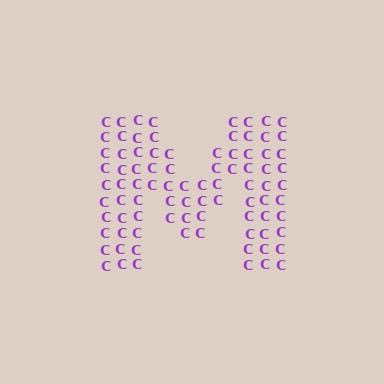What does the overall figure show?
The overall figure shows the letter M.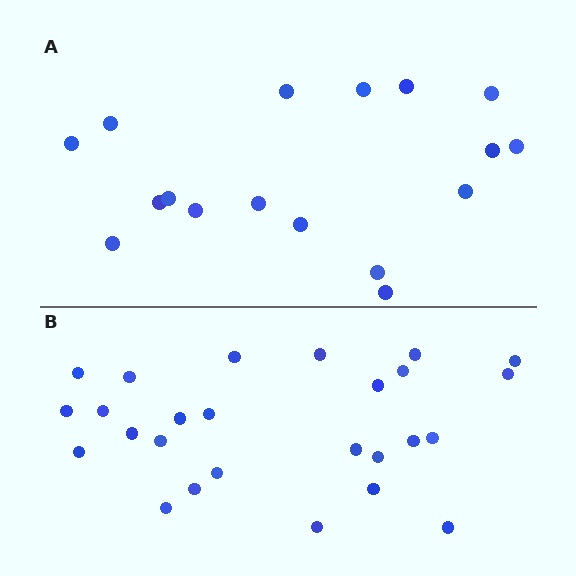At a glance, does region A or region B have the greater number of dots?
Region B (the bottom region) has more dots.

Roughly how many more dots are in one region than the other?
Region B has roughly 8 or so more dots than region A.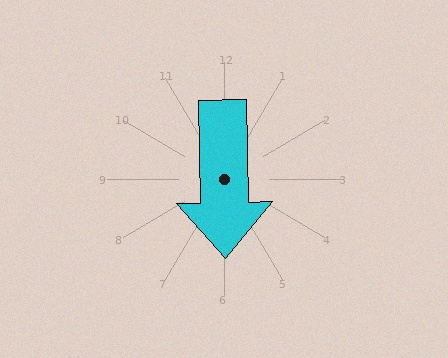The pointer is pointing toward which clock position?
Roughly 6 o'clock.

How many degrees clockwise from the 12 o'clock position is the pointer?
Approximately 179 degrees.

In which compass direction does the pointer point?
South.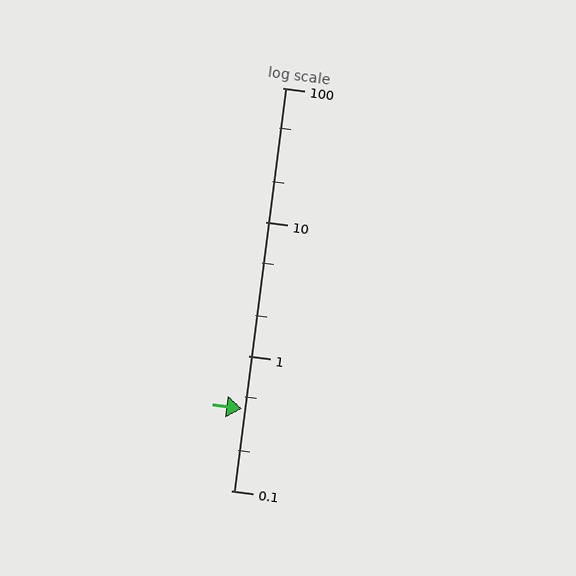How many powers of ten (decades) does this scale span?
The scale spans 3 decades, from 0.1 to 100.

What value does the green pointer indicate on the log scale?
The pointer indicates approximately 0.41.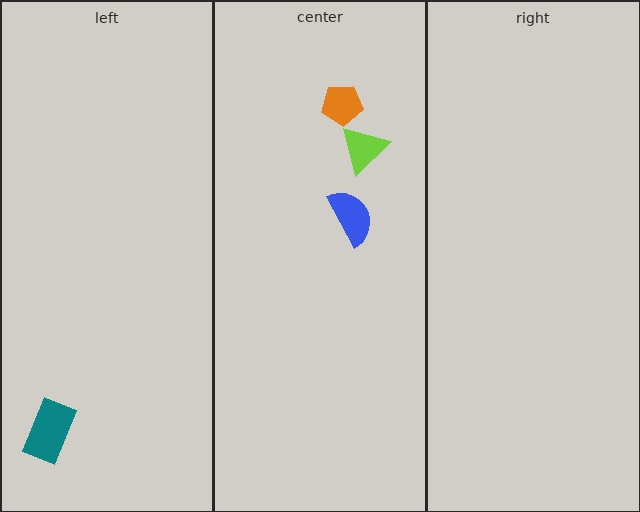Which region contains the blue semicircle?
The center region.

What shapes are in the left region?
The teal rectangle.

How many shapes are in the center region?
3.